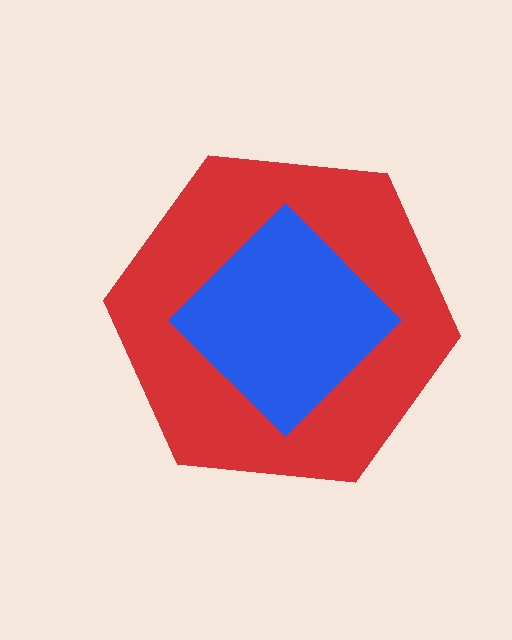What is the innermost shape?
The blue diamond.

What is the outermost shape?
The red hexagon.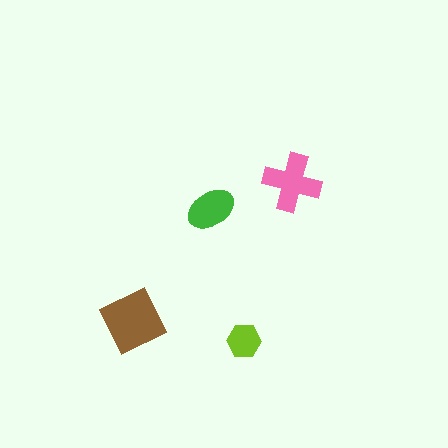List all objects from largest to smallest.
The brown square, the pink cross, the green ellipse, the lime hexagon.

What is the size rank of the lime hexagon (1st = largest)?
4th.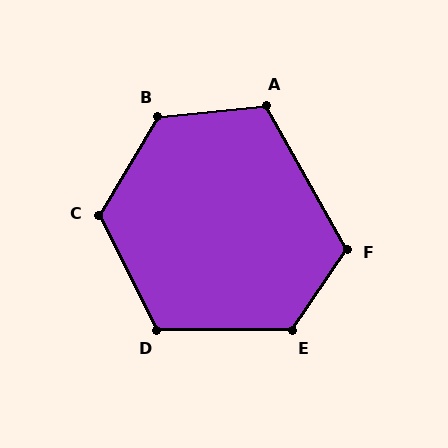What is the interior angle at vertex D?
Approximately 117 degrees (obtuse).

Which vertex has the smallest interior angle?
A, at approximately 113 degrees.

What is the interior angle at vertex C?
Approximately 122 degrees (obtuse).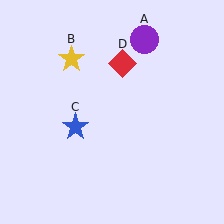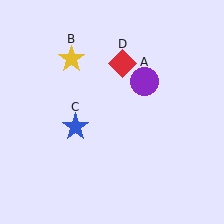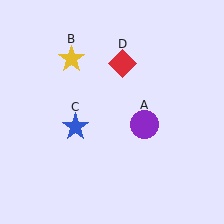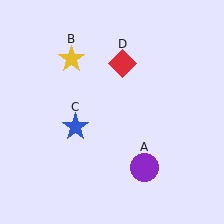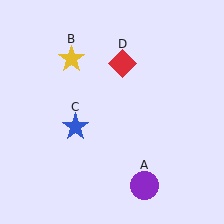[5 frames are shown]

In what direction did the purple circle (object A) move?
The purple circle (object A) moved down.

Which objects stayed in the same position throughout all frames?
Yellow star (object B) and blue star (object C) and red diamond (object D) remained stationary.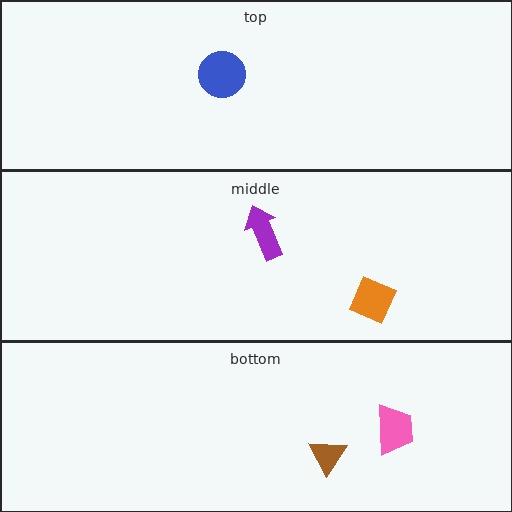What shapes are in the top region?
The blue circle.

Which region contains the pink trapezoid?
The bottom region.